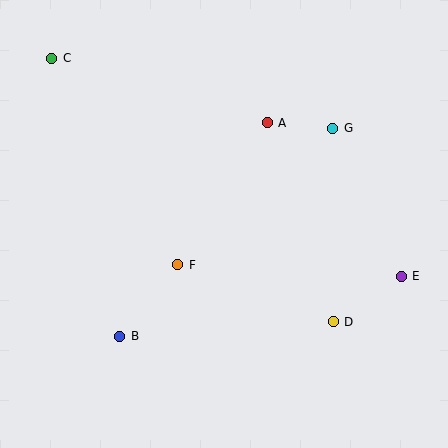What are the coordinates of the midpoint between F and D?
The midpoint between F and D is at (256, 293).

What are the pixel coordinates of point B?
Point B is at (120, 336).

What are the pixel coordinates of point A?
Point A is at (267, 123).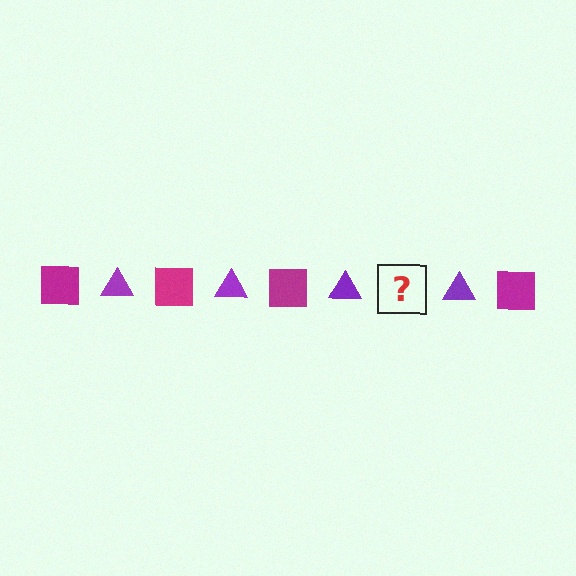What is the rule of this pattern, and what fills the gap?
The rule is that the pattern alternates between magenta square and purple triangle. The gap should be filled with a magenta square.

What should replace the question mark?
The question mark should be replaced with a magenta square.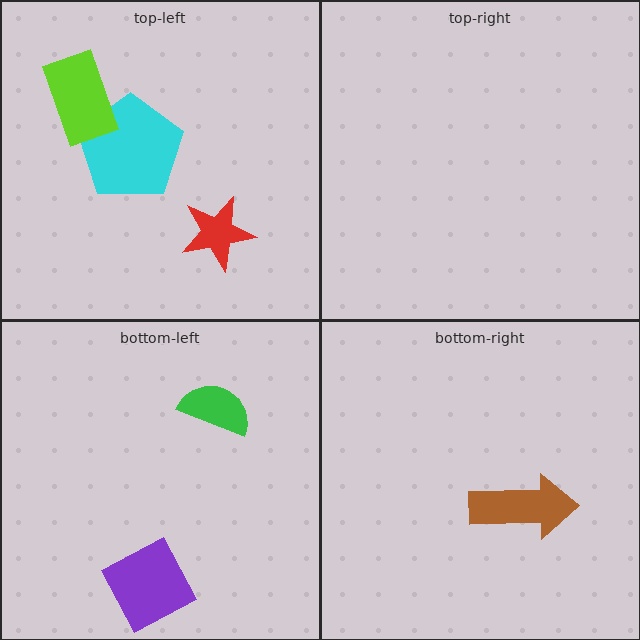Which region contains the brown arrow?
The bottom-right region.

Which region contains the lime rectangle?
The top-left region.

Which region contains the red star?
The top-left region.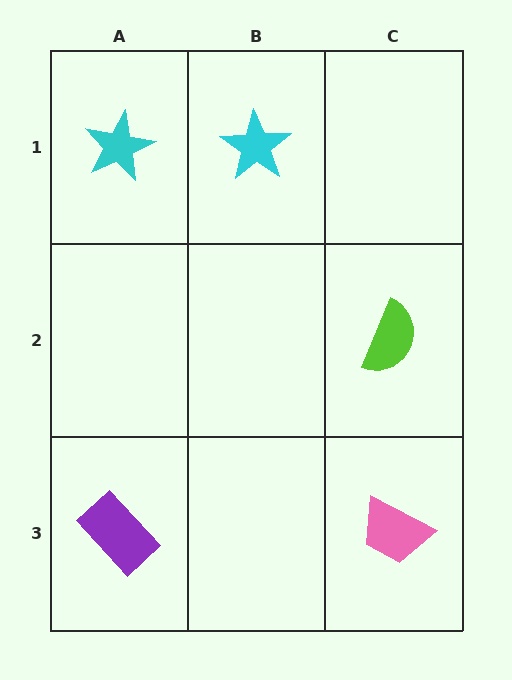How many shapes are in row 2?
1 shape.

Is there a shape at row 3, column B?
No, that cell is empty.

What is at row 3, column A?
A purple rectangle.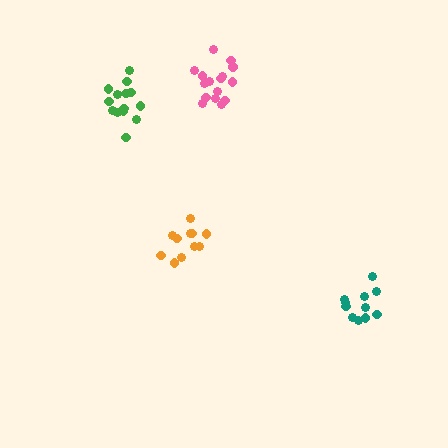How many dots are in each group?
Group 1: 11 dots, Group 2: 16 dots, Group 3: 11 dots, Group 4: 14 dots (52 total).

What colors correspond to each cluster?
The clusters are colored: orange, pink, teal, green.